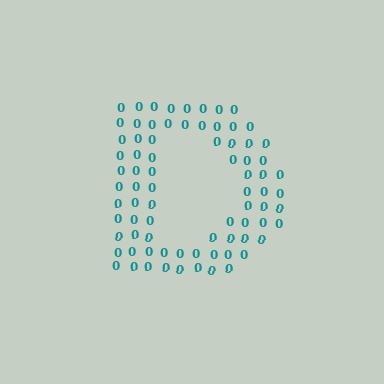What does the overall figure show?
The overall figure shows the letter D.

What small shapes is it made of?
It is made of small digit 0's.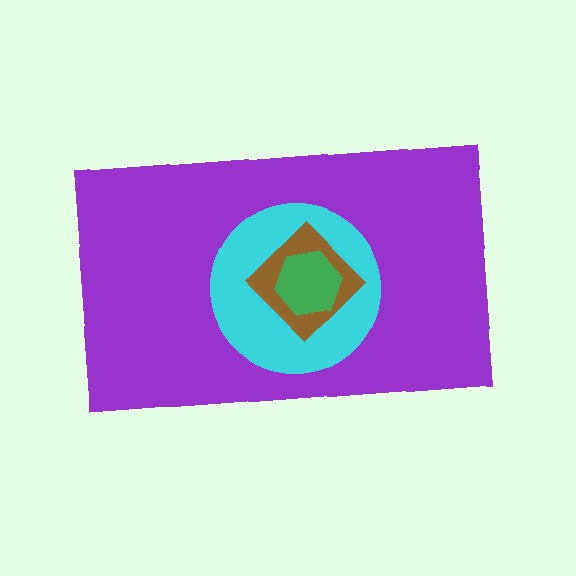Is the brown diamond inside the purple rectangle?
Yes.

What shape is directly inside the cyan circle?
The brown diamond.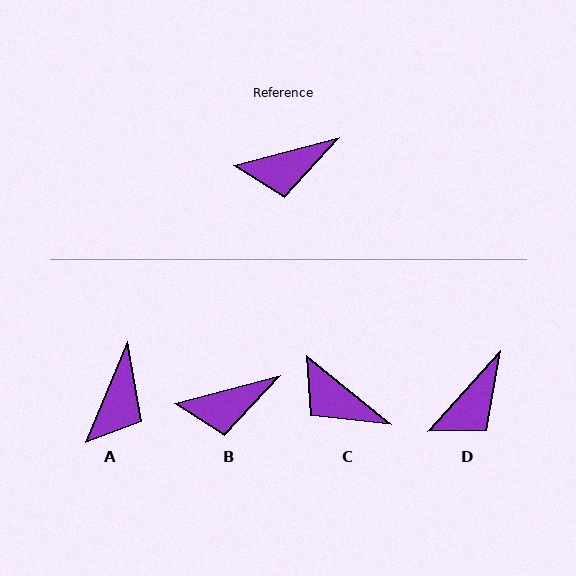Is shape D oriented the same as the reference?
No, it is off by about 33 degrees.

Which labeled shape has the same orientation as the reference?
B.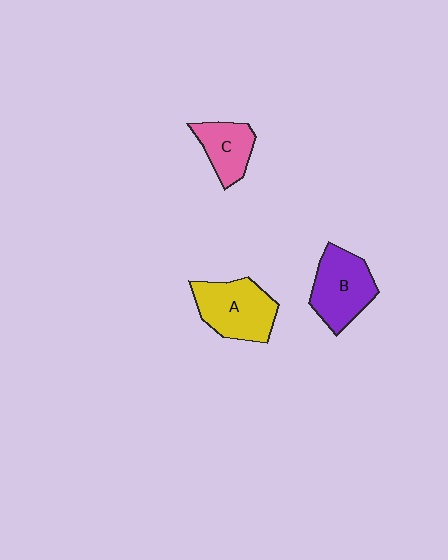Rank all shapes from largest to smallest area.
From largest to smallest: A (yellow), B (purple), C (pink).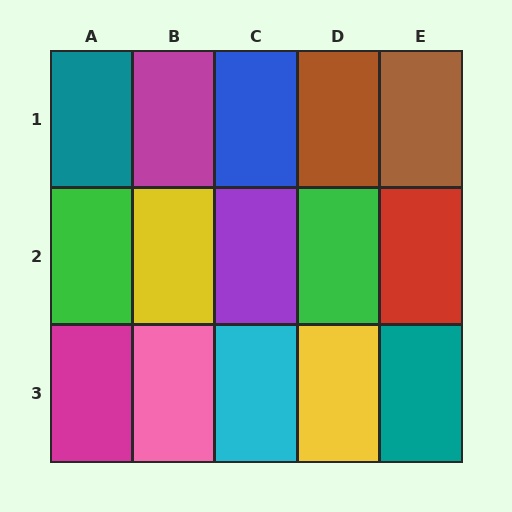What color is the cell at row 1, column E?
Brown.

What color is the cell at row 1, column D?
Brown.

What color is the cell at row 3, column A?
Magenta.